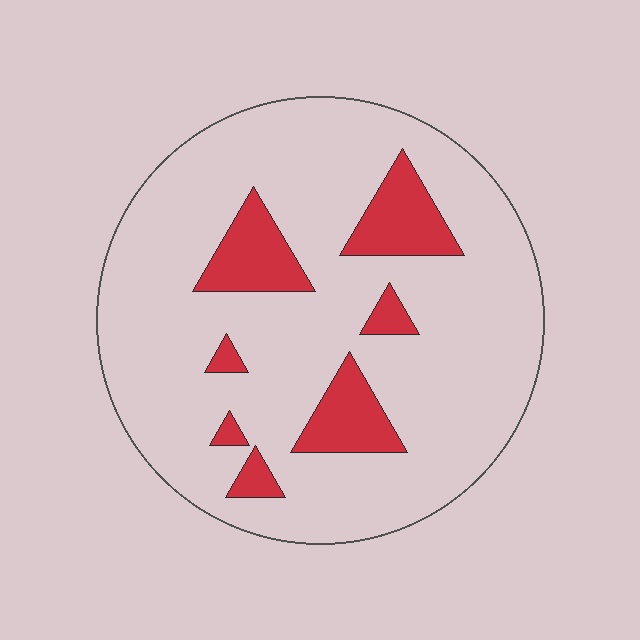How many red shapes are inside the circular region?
7.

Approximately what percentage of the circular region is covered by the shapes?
Approximately 15%.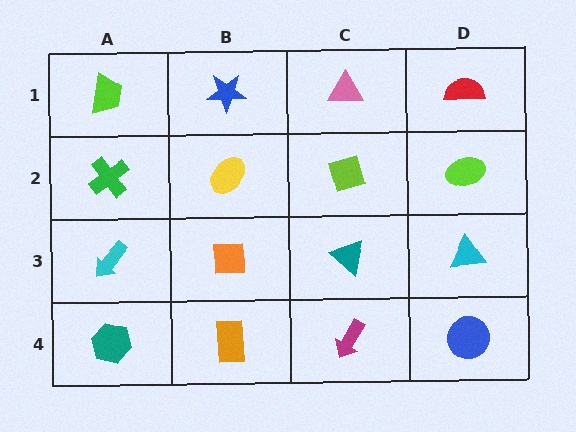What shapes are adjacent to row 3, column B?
A yellow ellipse (row 2, column B), an orange rectangle (row 4, column B), a cyan arrow (row 3, column A), a teal triangle (row 3, column C).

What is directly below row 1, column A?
A green cross.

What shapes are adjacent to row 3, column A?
A green cross (row 2, column A), a teal hexagon (row 4, column A), an orange square (row 3, column B).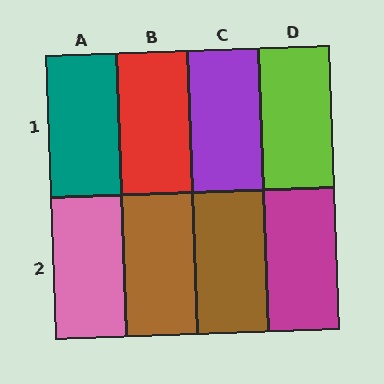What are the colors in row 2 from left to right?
Pink, brown, brown, magenta.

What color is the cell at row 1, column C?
Purple.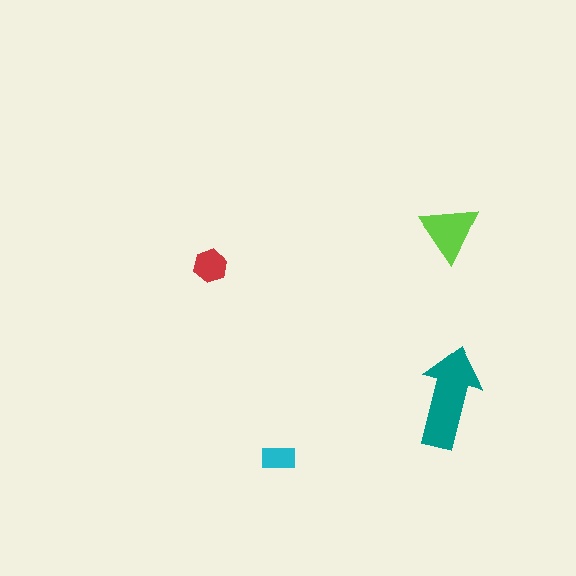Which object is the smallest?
The cyan rectangle.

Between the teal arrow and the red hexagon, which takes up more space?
The teal arrow.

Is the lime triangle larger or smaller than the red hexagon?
Larger.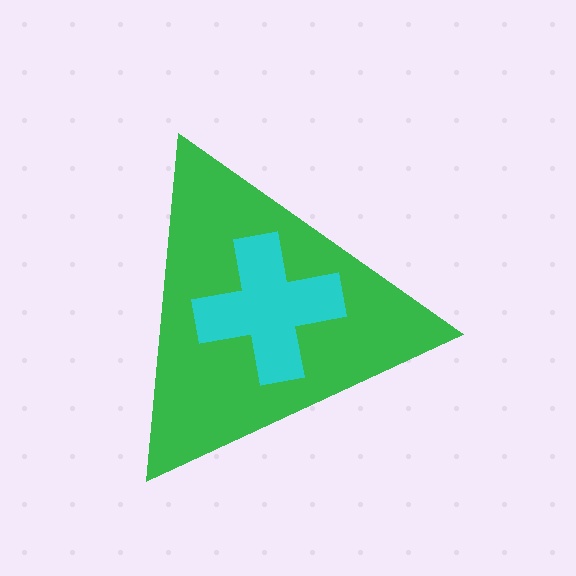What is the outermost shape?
The green triangle.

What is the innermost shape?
The cyan cross.